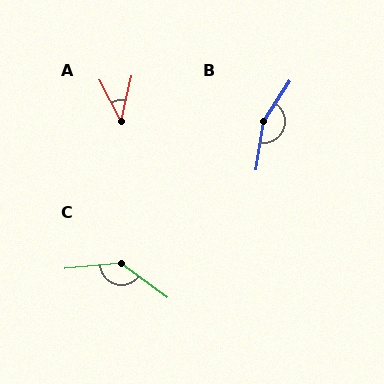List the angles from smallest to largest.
A (41°), C (139°), B (156°).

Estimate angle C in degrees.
Approximately 139 degrees.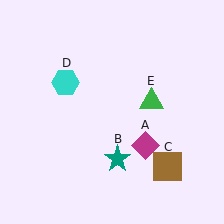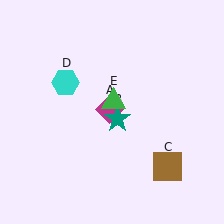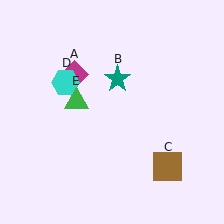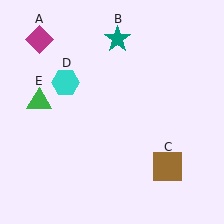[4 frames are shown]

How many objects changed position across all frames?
3 objects changed position: magenta diamond (object A), teal star (object B), green triangle (object E).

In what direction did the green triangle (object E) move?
The green triangle (object E) moved left.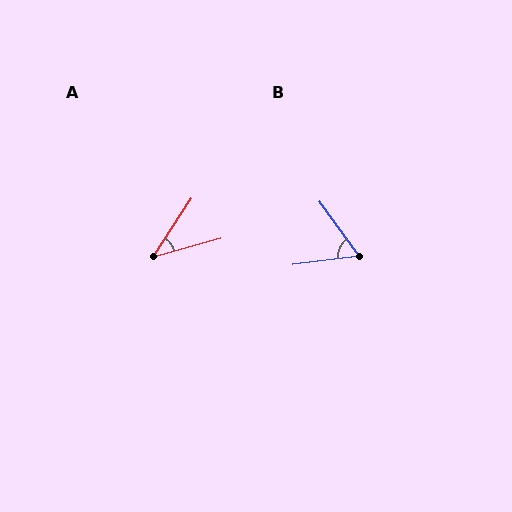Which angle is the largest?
B, at approximately 61 degrees.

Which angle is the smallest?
A, at approximately 41 degrees.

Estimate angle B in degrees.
Approximately 61 degrees.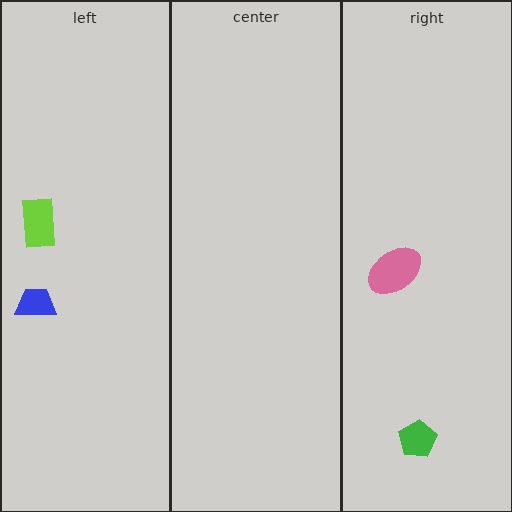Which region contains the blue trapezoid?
The left region.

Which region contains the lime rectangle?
The left region.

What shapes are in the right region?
The pink ellipse, the green pentagon.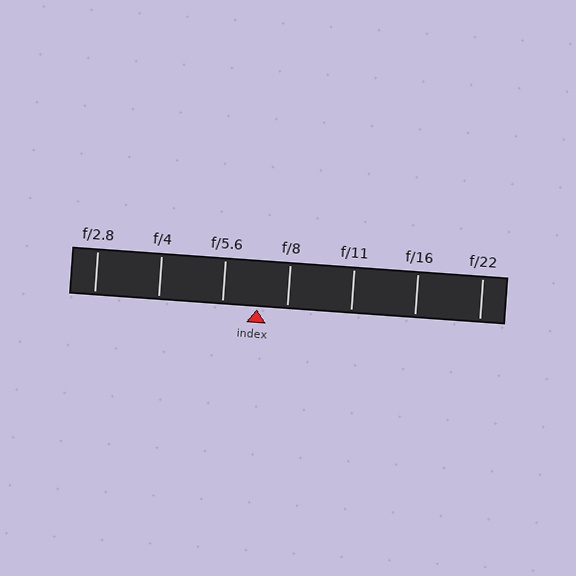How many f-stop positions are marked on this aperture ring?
There are 7 f-stop positions marked.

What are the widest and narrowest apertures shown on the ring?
The widest aperture shown is f/2.8 and the narrowest is f/22.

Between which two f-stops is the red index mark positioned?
The index mark is between f/5.6 and f/8.